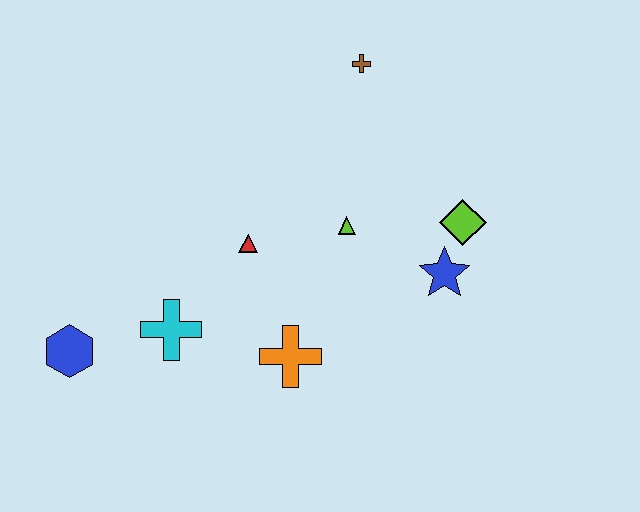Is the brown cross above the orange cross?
Yes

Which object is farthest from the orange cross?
The brown cross is farthest from the orange cross.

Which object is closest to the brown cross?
The lime triangle is closest to the brown cross.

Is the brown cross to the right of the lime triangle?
Yes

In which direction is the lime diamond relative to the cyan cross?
The lime diamond is to the right of the cyan cross.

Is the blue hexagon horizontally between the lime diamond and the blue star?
No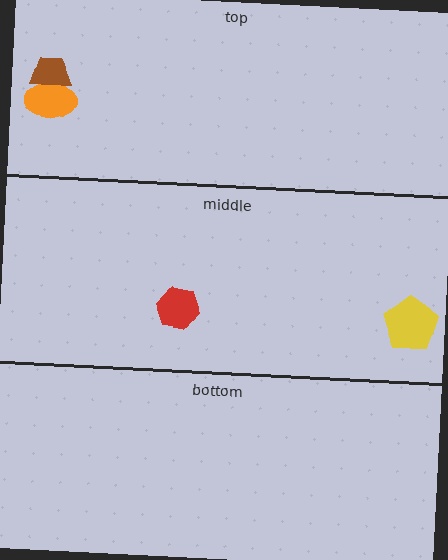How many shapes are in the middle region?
2.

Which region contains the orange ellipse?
The top region.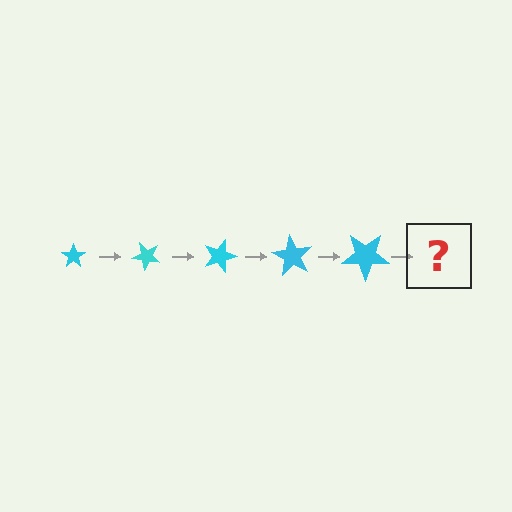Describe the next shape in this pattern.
It should be a star, larger than the previous one and rotated 225 degrees from the start.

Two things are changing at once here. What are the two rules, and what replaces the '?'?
The two rules are that the star grows larger each step and it rotates 45 degrees each step. The '?' should be a star, larger than the previous one and rotated 225 degrees from the start.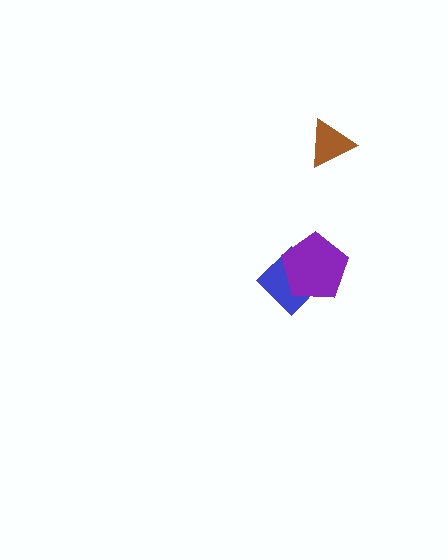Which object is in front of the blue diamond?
The purple pentagon is in front of the blue diamond.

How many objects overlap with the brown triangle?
0 objects overlap with the brown triangle.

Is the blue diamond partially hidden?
Yes, it is partially covered by another shape.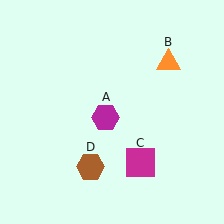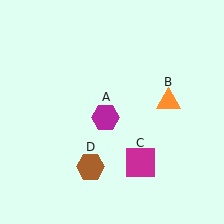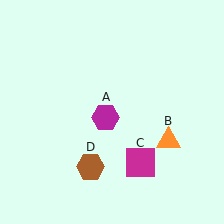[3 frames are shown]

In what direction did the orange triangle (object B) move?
The orange triangle (object B) moved down.